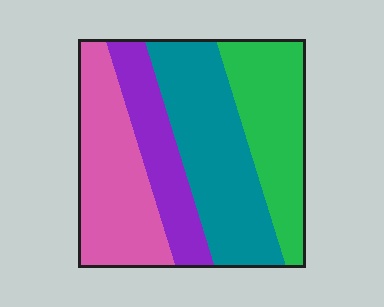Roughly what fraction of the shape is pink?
Pink covers around 25% of the shape.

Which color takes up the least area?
Purple, at roughly 15%.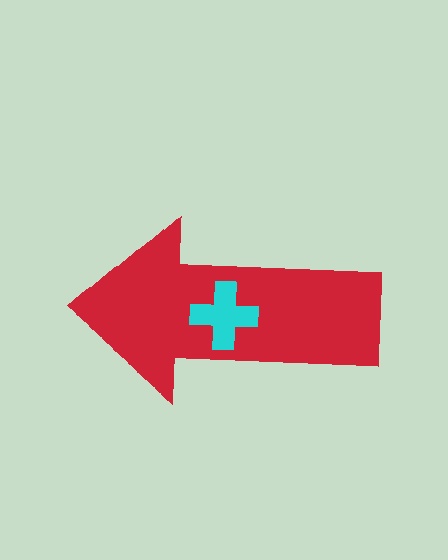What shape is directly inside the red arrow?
The cyan cross.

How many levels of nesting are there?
2.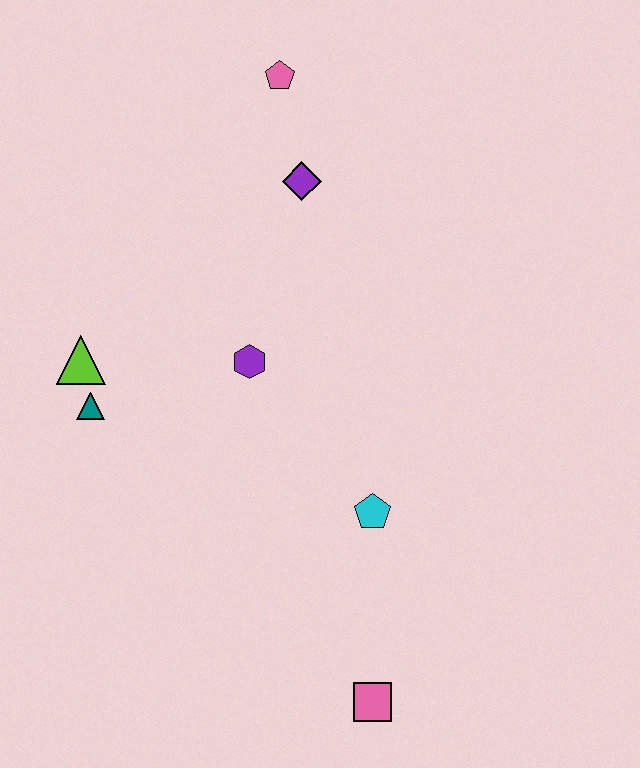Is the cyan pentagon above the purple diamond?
No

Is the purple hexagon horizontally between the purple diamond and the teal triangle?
Yes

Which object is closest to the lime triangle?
The teal triangle is closest to the lime triangle.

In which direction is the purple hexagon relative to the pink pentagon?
The purple hexagon is below the pink pentagon.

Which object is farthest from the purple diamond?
The pink square is farthest from the purple diamond.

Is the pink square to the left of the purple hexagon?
No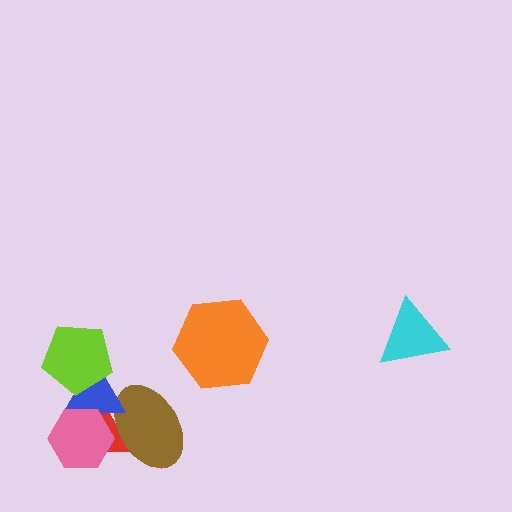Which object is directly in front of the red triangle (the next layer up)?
The brown ellipse is directly in front of the red triangle.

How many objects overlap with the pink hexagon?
3 objects overlap with the pink hexagon.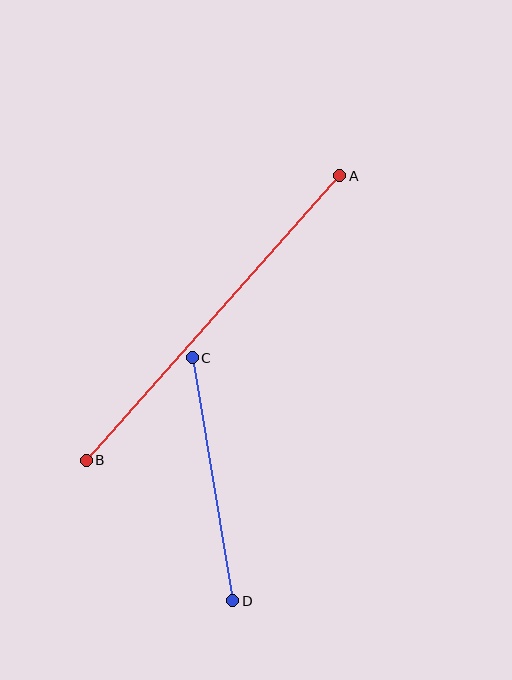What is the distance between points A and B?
The distance is approximately 381 pixels.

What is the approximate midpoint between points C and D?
The midpoint is at approximately (212, 479) pixels.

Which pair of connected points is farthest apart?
Points A and B are farthest apart.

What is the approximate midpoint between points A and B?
The midpoint is at approximately (213, 318) pixels.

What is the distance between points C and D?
The distance is approximately 246 pixels.